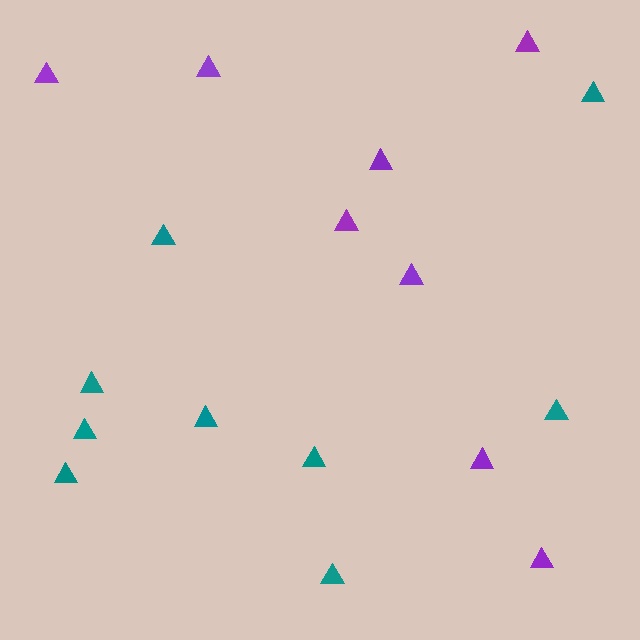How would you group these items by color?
There are 2 groups: one group of teal triangles (9) and one group of purple triangles (8).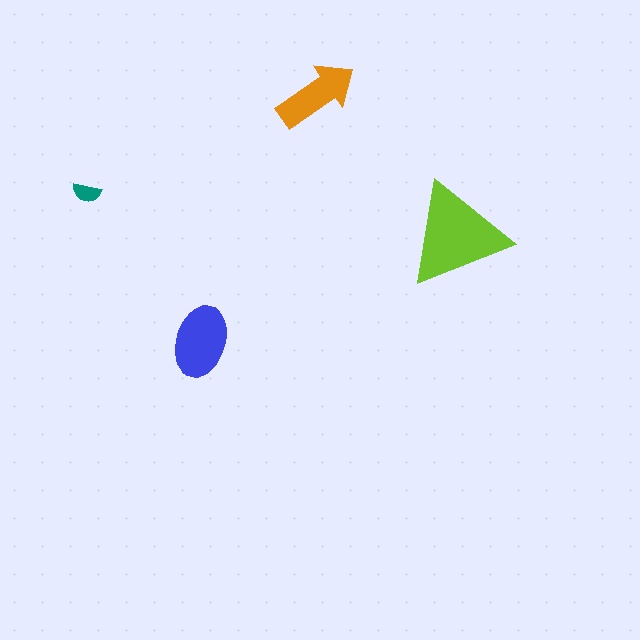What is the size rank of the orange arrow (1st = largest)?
3rd.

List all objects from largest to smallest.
The lime triangle, the blue ellipse, the orange arrow, the teal semicircle.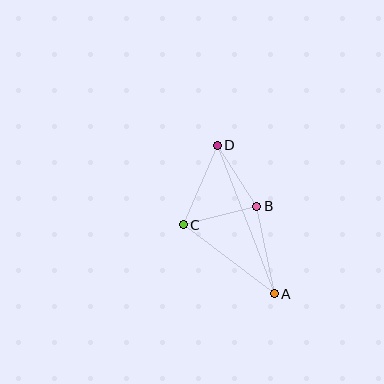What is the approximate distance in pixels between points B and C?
The distance between B and C is approximately 76 pixels.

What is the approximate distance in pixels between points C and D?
The distance between C and D is approximately 86 pixels.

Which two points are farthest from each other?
Points A and D are farthest from each other.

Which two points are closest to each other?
Points B and D are closest to each other.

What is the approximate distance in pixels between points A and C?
The distance between A and C is approximately 114 pixels.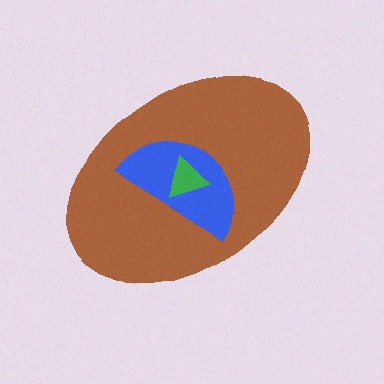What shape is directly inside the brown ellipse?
The blue semicircle.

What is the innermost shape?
The green triangle.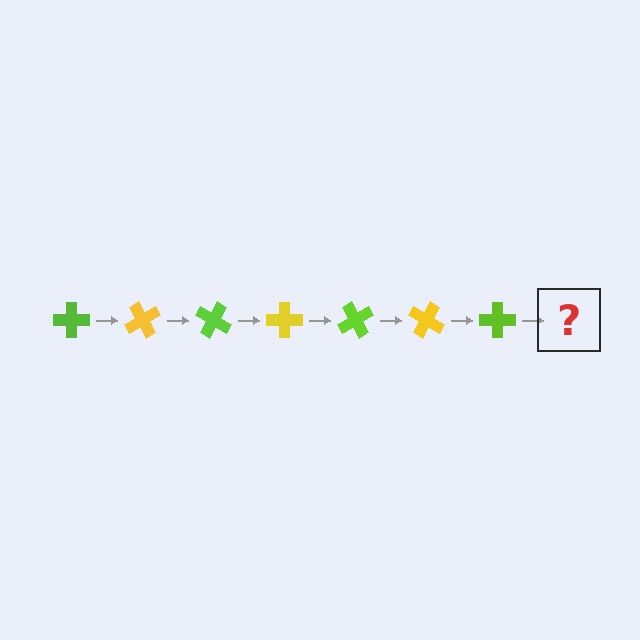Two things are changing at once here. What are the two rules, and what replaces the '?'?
The two rules are that it rotates 60 degrees each step and the color cycles through lime and yellow. The '?' should be a yellow cross, rotated 420 degrees from the start.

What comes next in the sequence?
The next element should be a yellow cross, rotated 420 degrees from the start.